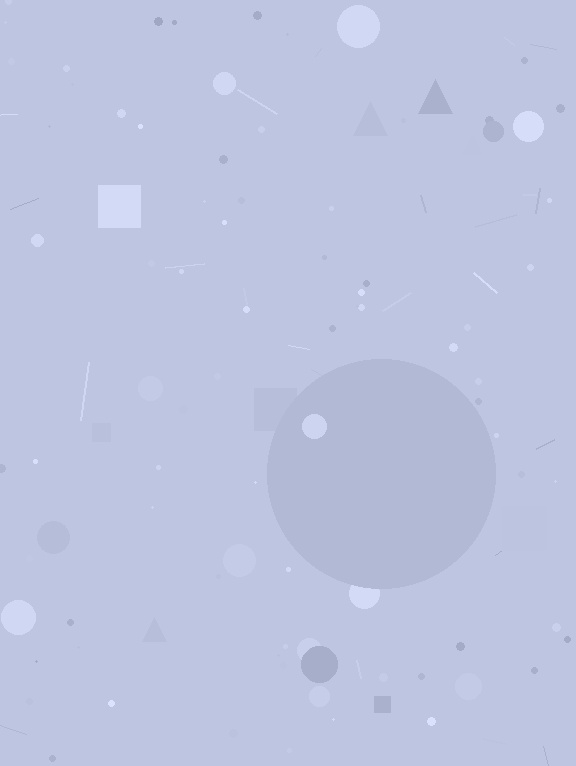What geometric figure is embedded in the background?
A circle is embedded in the background.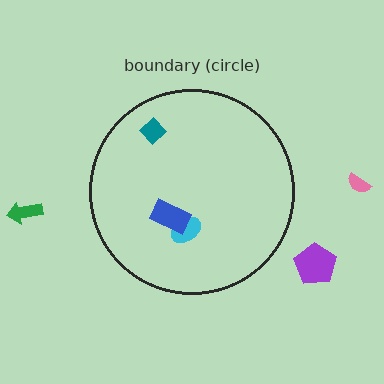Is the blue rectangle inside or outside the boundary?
Inside.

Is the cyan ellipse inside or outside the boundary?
Inside.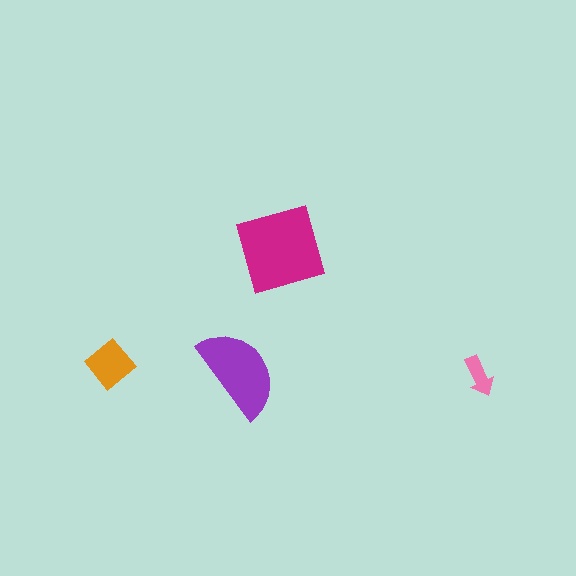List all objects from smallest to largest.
The pink arrow, the orange diamond, the purple semicircle, the magenta square.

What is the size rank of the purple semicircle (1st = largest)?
2nd.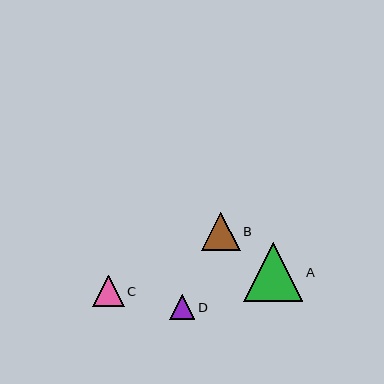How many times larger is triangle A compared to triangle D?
Triangle A is approximately 2.4 times the size of triangle D.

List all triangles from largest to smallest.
From largest to smallest: A, B, C, D.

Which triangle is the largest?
Triangle A is the largest with a size of approximately 59 pixels.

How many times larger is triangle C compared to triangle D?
Triangle C is approximately 1.3 times the size of triangle D.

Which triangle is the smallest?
Triangle D is the smallest with a size of approximately 25 pixels.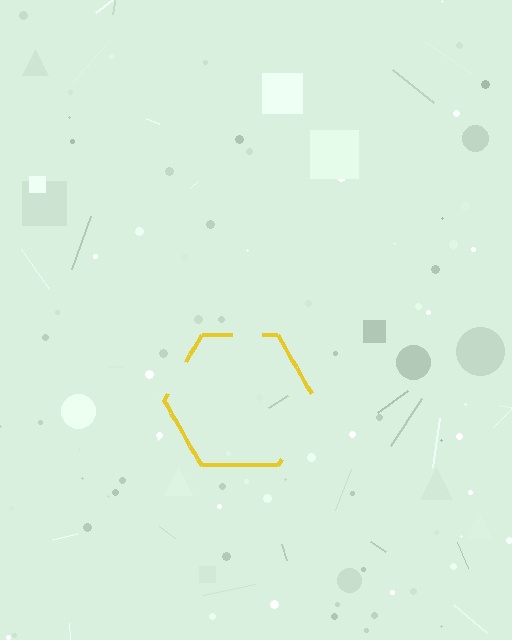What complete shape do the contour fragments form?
The contour fragments form a hexagon.